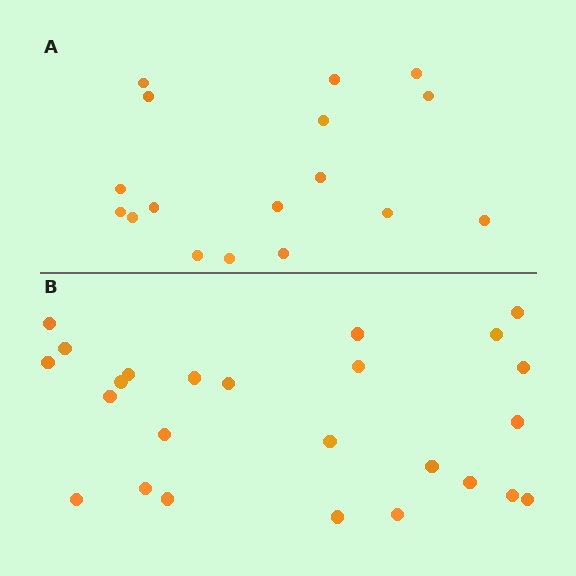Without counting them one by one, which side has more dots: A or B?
Region B (the bottom region) has more dots.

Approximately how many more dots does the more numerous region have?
Region B has roughly 8 or so more dots than region A.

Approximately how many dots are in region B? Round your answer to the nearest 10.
About 20 dots. (The exact count is 25, which rounds to 20.)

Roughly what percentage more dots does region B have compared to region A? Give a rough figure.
About 45% more.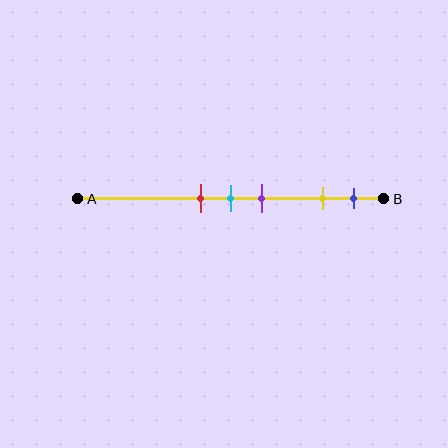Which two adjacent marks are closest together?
The red and cyan marks are the closest adjacent pair.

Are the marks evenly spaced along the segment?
No, the marks are not evenly spaced.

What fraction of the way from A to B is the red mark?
The red mark is approximately 40% (0.4) of the way from A to B.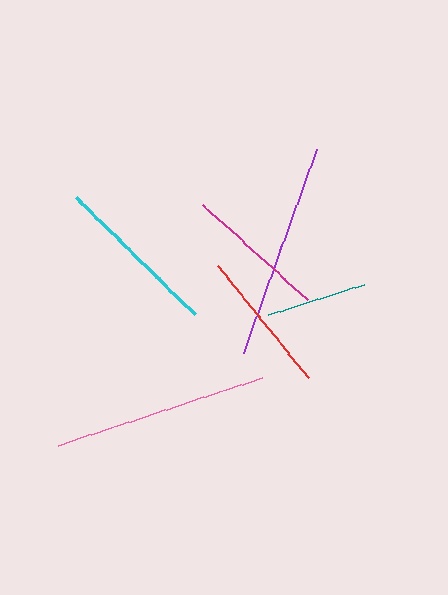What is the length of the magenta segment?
The magenta segment is approximately 141 pixels long.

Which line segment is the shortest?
The teal line is the shortest at approximately 102 pixels.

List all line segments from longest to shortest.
From longest to shortest: purple, pink, cyan, red, magenta, teal.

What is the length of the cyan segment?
The cyan segment is approximately 168 pixels long.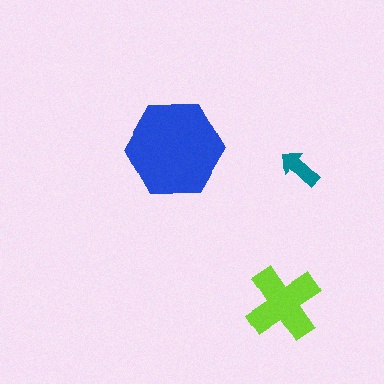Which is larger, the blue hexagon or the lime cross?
The blue hexagon.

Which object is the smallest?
The teal arrow.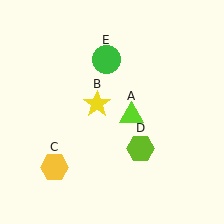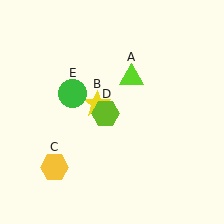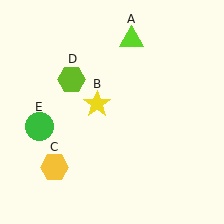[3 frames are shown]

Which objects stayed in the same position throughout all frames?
Yellow star (object B) and yellow hexagon (object C) remained stationary.